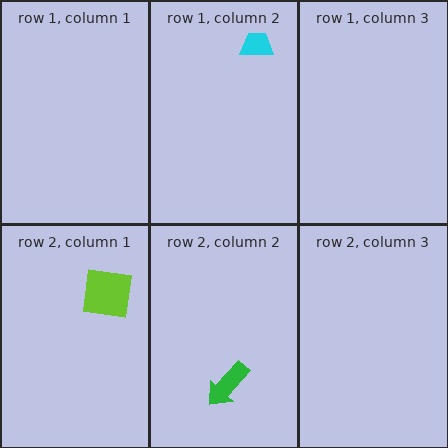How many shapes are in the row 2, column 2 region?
1.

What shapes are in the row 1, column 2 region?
The cyan trapezoid.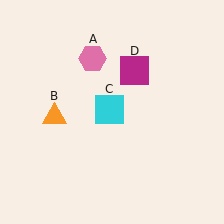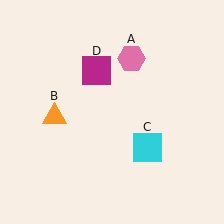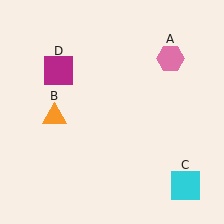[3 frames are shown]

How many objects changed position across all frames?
3 objects changed position: pink hexagon (object A), cyan square (object C), magenta square (object D).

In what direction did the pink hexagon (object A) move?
The pink hexagon (object A) moved right.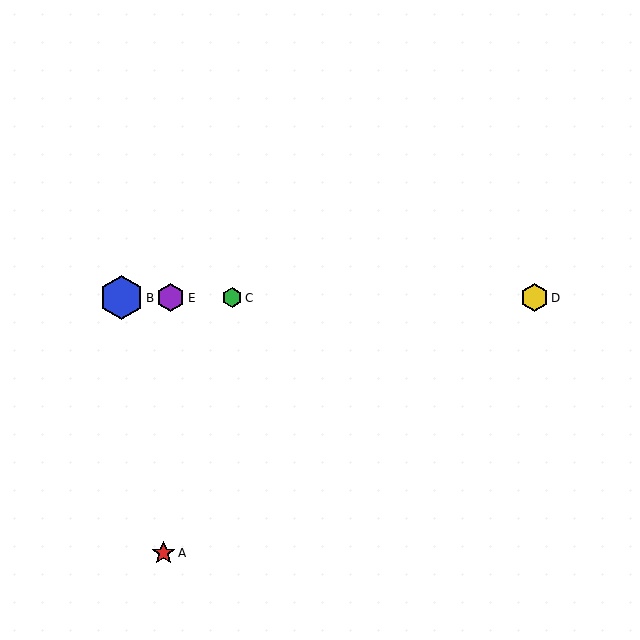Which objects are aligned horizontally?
Objects B, C, D, E are aligned horizontally.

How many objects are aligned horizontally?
4 objects (B, C, D, E) are aligned horizontally.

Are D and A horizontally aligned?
No, D is at y≈298 and A is at y≈553.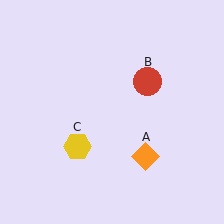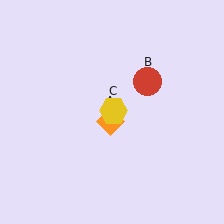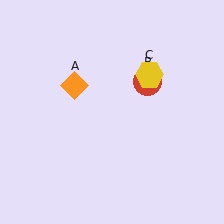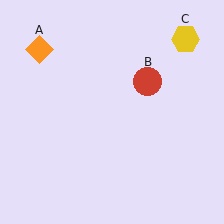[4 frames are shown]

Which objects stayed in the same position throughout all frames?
Red circle (object B) remained stationary.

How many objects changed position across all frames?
2 objects changed position: orange diamond (object A), yellow hexagon (object C).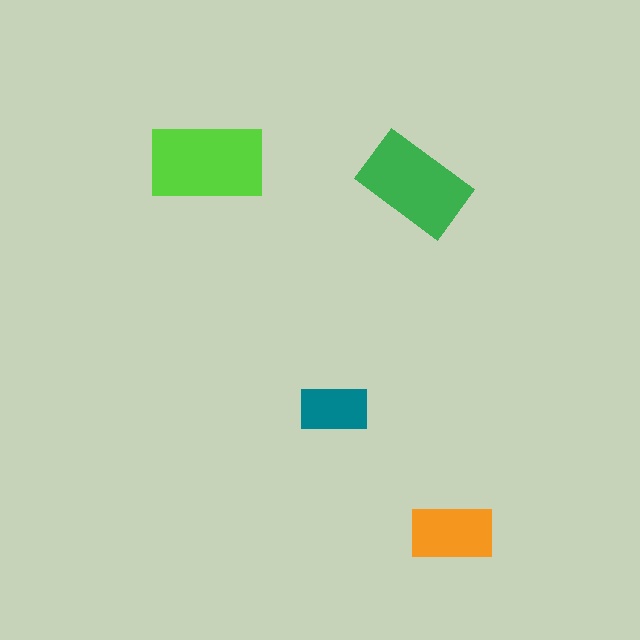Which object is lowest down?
The orange rectangle is bottommost.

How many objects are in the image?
There are 4 objects in the image.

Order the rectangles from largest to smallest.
the lime one, the green one, the orange one, the teal one.